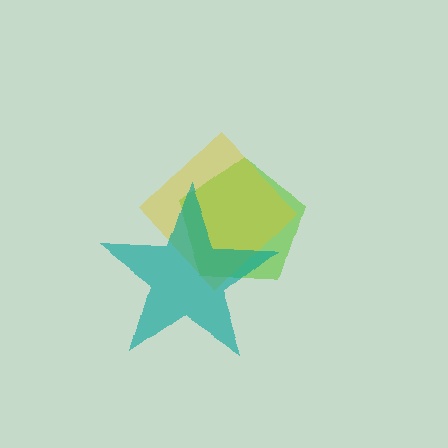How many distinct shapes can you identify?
There are 3 distinct shapes: a lime pentagon, a yellow diamond, a teal star.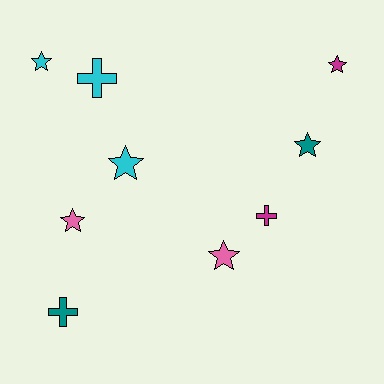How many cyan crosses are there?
There is 1 cyan cross.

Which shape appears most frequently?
Star, with 6 objects.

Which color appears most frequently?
Cyan, with 3 objects.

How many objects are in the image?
There are 9 objects.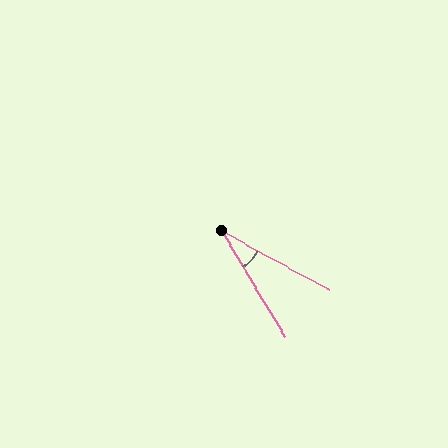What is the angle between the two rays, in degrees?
Approximately 31 degrees.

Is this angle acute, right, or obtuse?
It is acute.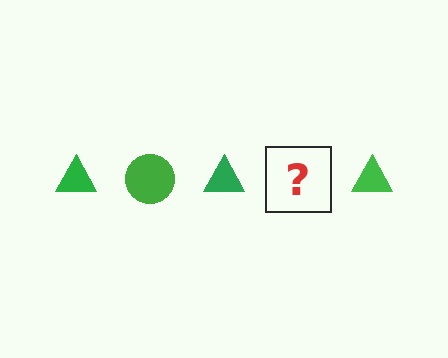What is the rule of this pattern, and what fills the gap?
The rule is that the pattern cycles through triangle, circle shapes in green. The gap should be filled with a green circle.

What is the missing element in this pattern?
The missing element is a green circle.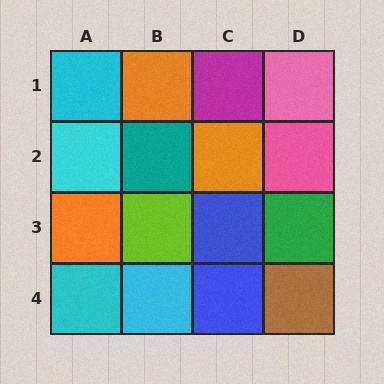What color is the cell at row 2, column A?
Cyan.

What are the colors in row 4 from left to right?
Cyan, cyan, blue, brown.